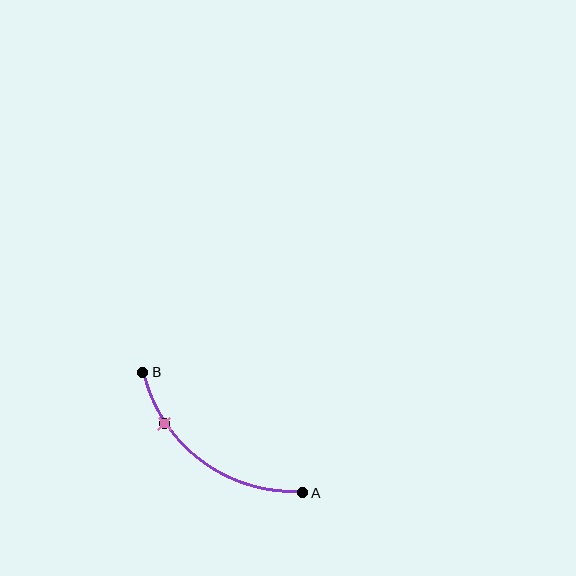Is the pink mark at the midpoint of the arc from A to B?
No. The pink mark lies on the arc but is closer to endpoint B. The arc midpoint would be at the point on the curve equidistant along the arc from both A and B.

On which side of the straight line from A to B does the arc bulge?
The arc bulges below and to the left of the straight line connecting A and B.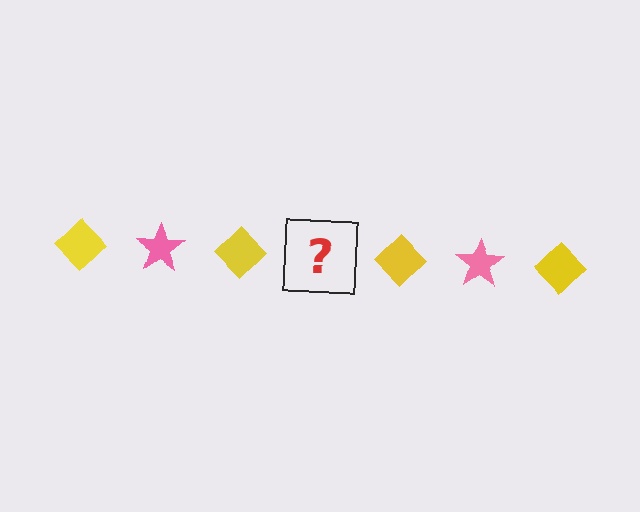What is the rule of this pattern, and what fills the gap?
The rule is that the pattern alternates between yellow diamond and pink star. The gap should be filled with a pink star.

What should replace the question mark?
The question mark should be replaced with a pink star.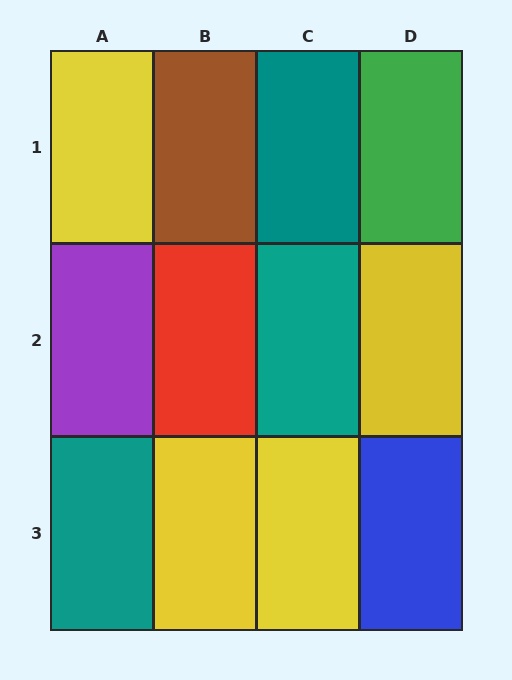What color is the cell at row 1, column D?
Green.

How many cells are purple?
1 cell is purple.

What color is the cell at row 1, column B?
Brown.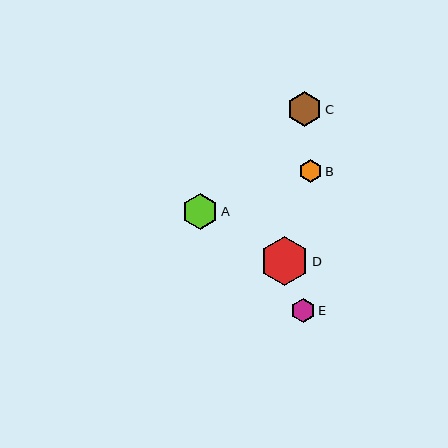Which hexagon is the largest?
Hexagon D is the largest with a size of approximately 49 pixels.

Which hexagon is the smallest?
Hexagon B is the smallest with a size of approximately 23 pixels.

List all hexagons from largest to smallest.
From largest to smallest: D, A, C, E, B.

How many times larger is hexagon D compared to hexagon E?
Hexagon D is approximately 2.0 times the size of hexagon E.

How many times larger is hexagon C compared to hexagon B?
Hexagon C is approximately 1.5 times the size of hexagon B.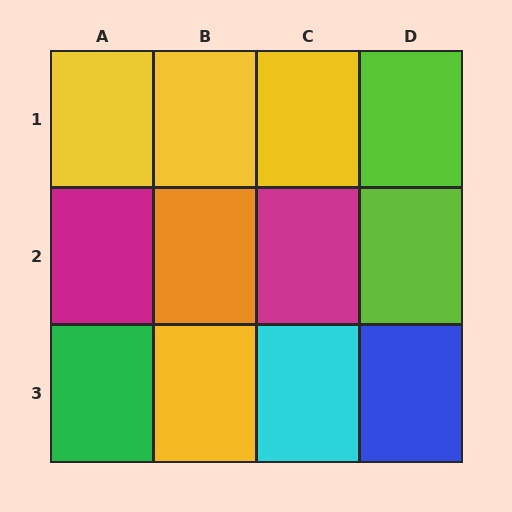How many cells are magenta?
2 cells are magenta.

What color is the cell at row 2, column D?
Lime.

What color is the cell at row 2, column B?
Orange.